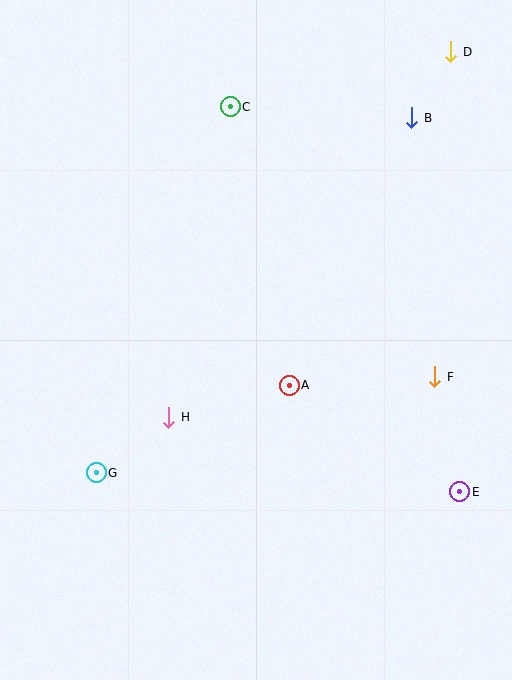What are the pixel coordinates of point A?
Point A is at (289, 385).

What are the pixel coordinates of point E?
Point E is at (460, 492).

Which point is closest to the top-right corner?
Point D is closest to the top-right corner.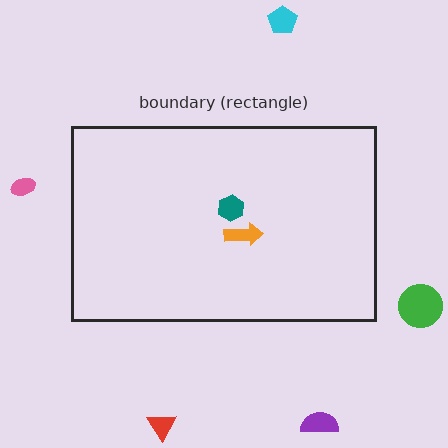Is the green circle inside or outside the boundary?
Outside.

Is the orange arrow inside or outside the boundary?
Inside.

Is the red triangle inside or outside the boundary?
Outside.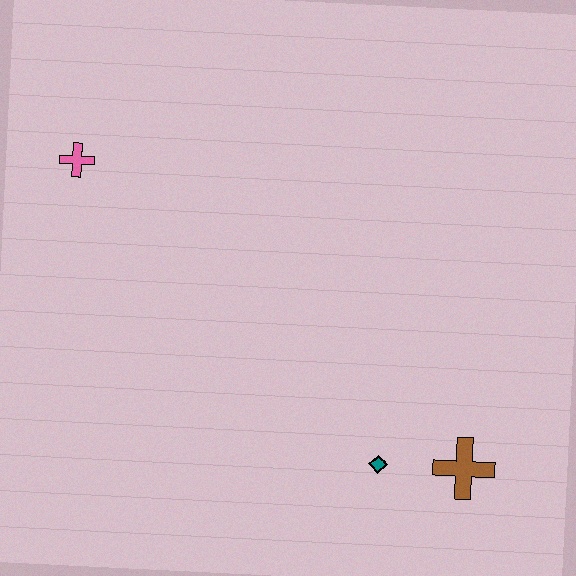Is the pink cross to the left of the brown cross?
Yes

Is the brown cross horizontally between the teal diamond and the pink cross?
No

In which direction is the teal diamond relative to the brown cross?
The teal diamond is to the left of the brown cross.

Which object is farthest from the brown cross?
The pink cross is farthest from the brown cross.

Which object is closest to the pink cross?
The teal diamond is closest to the pink cross.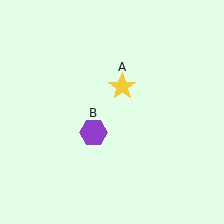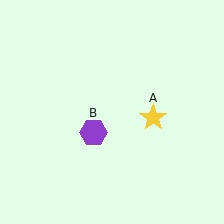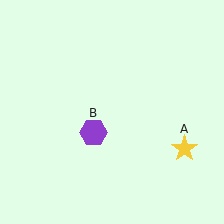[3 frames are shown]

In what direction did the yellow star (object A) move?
The yellow star (object A) moved down and to the right.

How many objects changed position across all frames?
1 object changed position: yellow star (object A).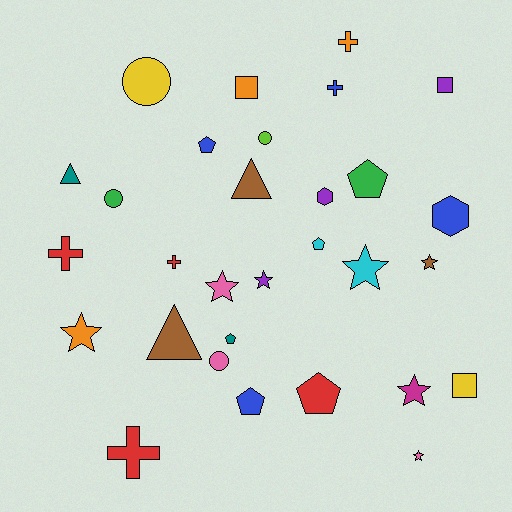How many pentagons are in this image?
There are 6 pentagons.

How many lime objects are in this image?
There is 1 lime object.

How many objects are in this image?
There are 30 objects.